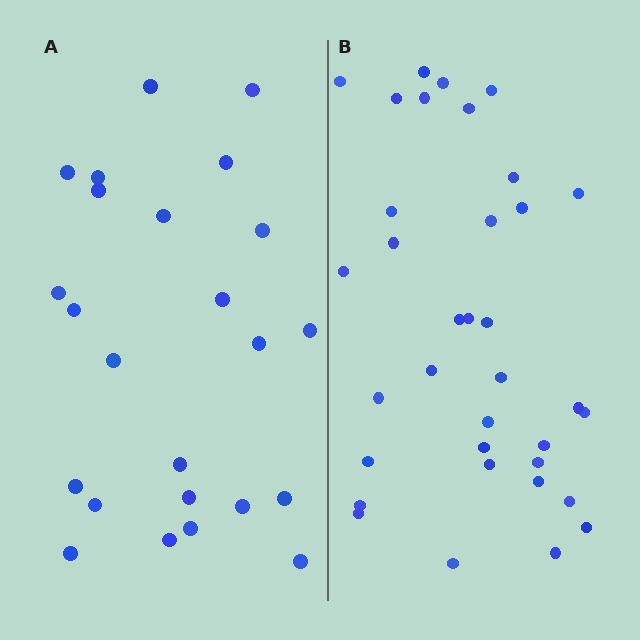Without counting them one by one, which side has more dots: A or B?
Region B (the right region) has more dots.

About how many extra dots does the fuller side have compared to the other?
Region B has roughly 12 or so more dots than region A.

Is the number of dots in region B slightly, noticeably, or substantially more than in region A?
Region B has substantially more. The ratio is roughly 1.5 to 1.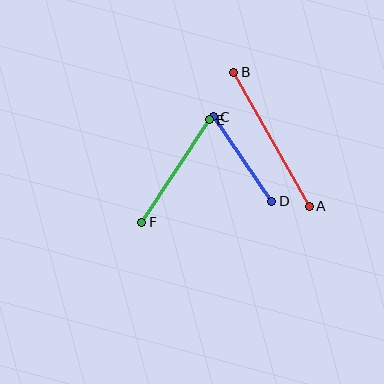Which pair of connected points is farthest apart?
Points A and B are farthest apart.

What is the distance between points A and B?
The distance is approximately 154 pixels.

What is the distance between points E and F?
The distance is approximately 123 pixels.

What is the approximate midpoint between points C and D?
The midpoint is at approximately (243, 159) pixels.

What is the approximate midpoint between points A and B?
The midpoint is at approximately (271, 139) pixels.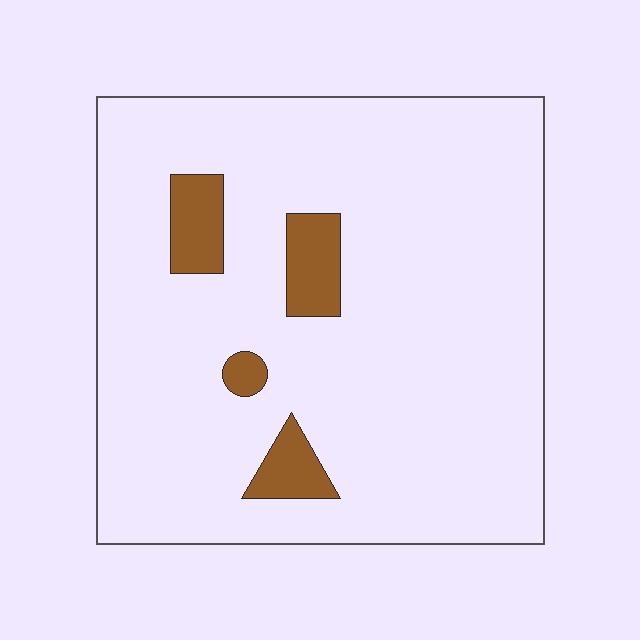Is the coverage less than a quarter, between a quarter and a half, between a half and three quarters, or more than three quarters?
Less than a quarter.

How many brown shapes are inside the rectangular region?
4.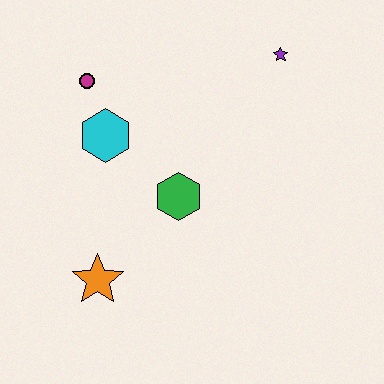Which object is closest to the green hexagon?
The cyan hexagon is closest to the green hexagon.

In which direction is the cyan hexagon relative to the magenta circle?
The cyan hexagon is below the magenta circle.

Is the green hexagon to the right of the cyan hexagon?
Yes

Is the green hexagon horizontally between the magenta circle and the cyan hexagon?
No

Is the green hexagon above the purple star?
No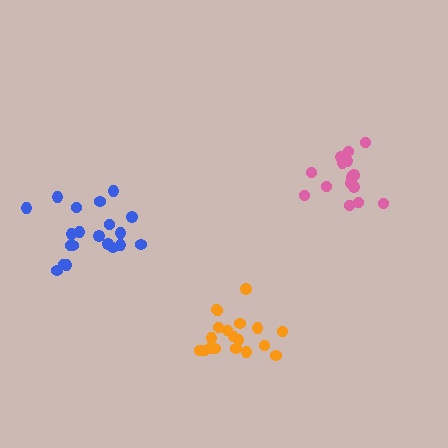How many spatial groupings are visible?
There are 3 spatial groupings.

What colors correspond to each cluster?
The clusters are colored: orange, pink, blue.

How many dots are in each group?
Group 1: 19 dots, Group 2: 16 dots, Group 3: 20 dots (55 total).